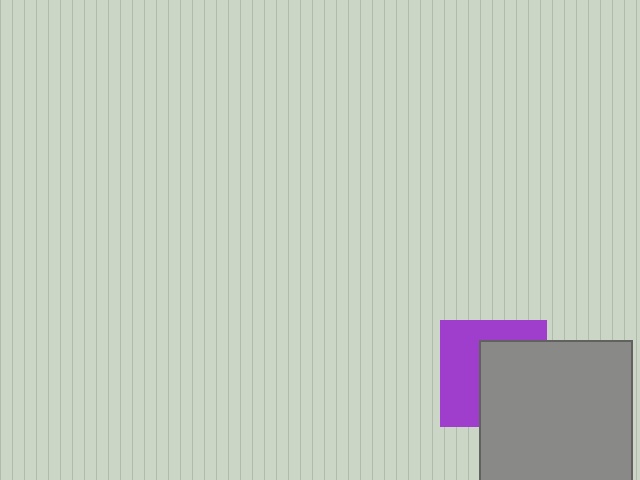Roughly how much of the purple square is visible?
About half of it is visible (roughly 49%).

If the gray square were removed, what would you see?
You would see the complete purple square.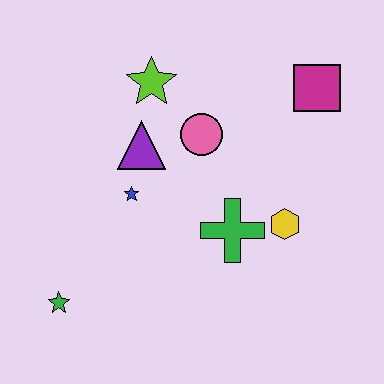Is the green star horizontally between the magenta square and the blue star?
No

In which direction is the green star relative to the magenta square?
The green star is to the left of the magenta square.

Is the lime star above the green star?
Yes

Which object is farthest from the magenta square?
The green star is farthest from the magenta square.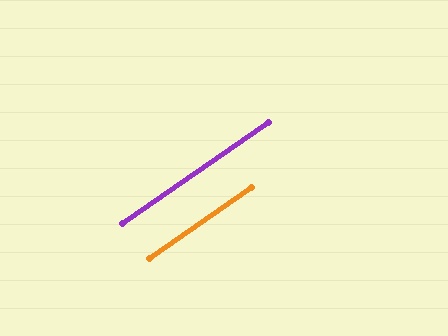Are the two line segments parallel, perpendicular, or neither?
Parallel — their directions differ by only 0.1°.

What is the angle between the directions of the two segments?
Approximately 0 degrees.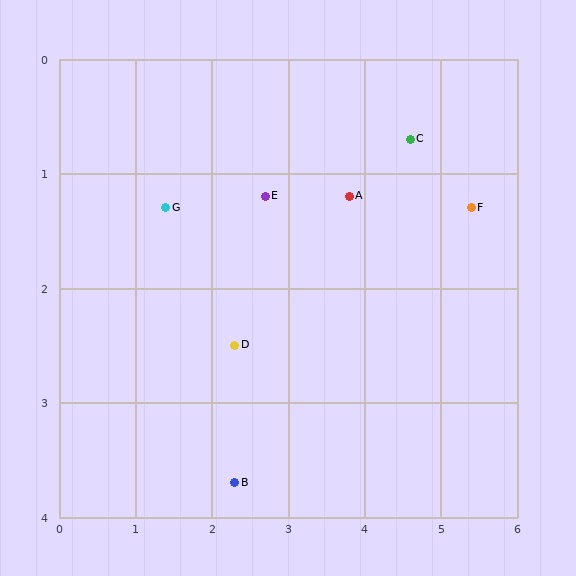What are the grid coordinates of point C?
Point C is at approximately (4.6, 0.7).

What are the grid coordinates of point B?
Point B is at approximately (2.3, 3.7).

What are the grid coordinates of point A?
Point A is at approximately (3.8, 1.2).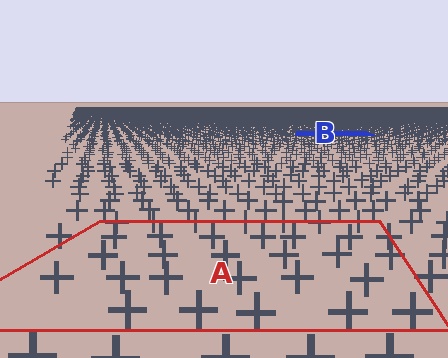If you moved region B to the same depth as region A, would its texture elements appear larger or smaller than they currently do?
They would appear larger. At a closer depth, the same texture elements are projected at a bigger on-screen size.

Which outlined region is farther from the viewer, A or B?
Region B is farther from the viewer — the texture elements inside it appear smaller and more densely packed.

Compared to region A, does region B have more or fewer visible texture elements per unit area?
Region B has more texture elements per unit area — they are packed more densely because it is farther away.